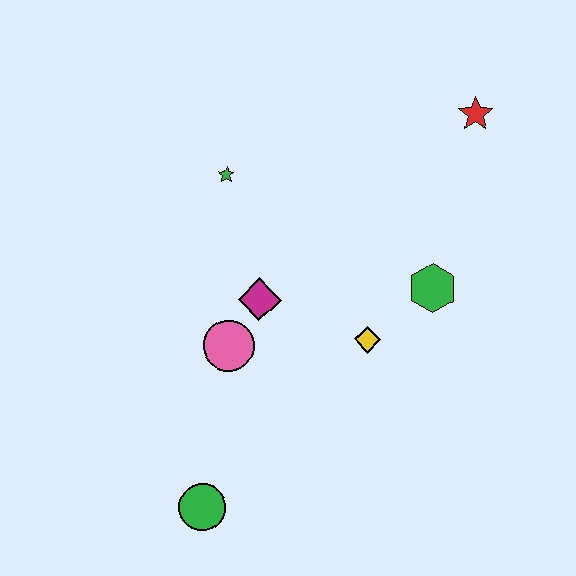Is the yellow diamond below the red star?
Yes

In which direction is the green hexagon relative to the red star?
The green hexagon is below the red star.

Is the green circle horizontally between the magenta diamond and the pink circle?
No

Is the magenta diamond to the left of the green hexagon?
Yes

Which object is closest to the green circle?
The pink circle is closest to the green circle.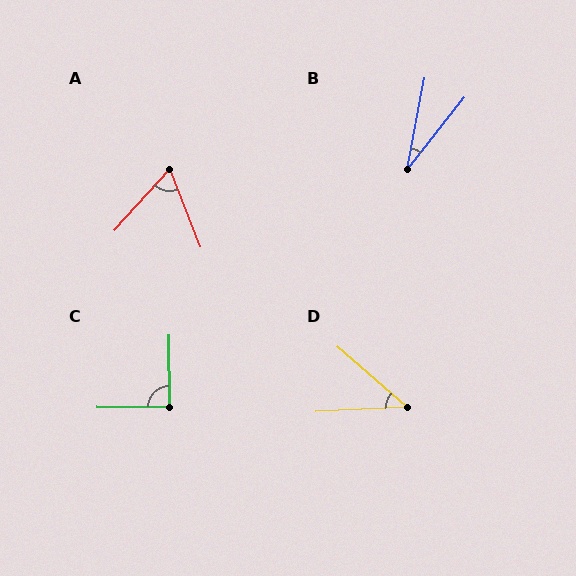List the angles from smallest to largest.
B (28°), D (44°), A (63°), C (89°).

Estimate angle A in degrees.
Approximately 63 degrees.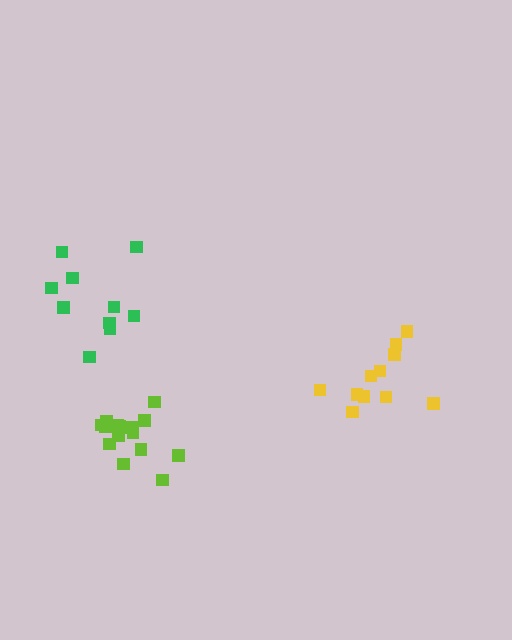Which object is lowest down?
The lime cluster is bottommost.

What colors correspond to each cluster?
The clusters are colored: green, yellow, lime.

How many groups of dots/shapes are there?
There are 3 groups.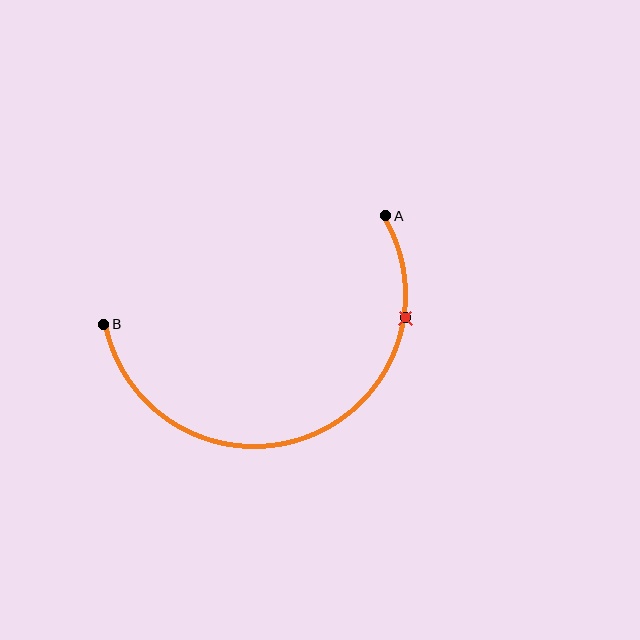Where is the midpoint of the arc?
The arc midpoint is the point on the curve farthest from the straight line joining A and B. It sits below that line.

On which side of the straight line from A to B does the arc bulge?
The arc bulges below the straight line connecting A and B.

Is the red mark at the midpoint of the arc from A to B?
No. The red mark lies on the arc but is closer to endpoint A. The arc midpoint would be at the point on the curve equidistant along the arc from both A and B.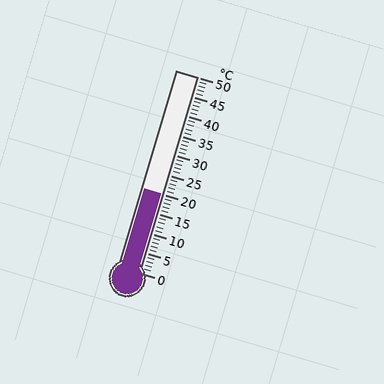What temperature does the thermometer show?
The thermometer shows approximately 20°C.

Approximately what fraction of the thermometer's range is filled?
The thermometer is filled to approximately 40% of its range.